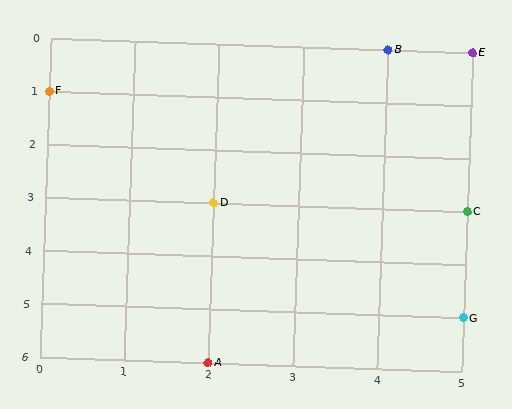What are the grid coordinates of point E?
Point E is at grid coordinates (5, 0).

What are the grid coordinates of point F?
Point F is at grid coordinates (0, 1).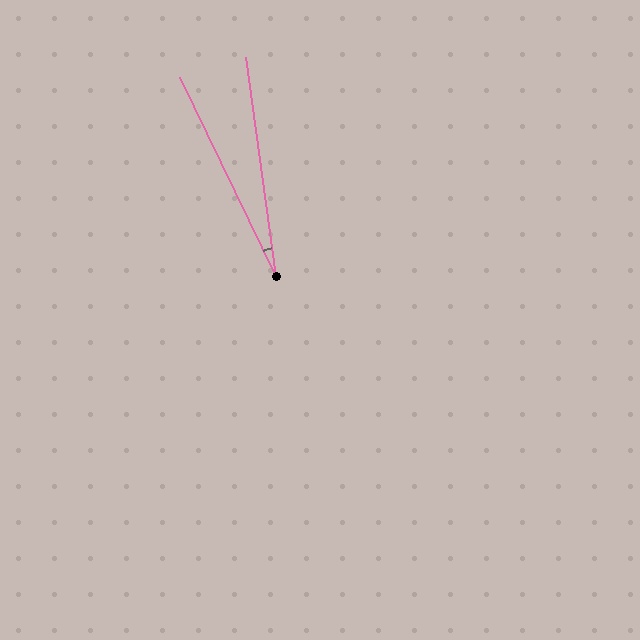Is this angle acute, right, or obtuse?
It is acute.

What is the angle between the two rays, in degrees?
Approximately 18 degrees.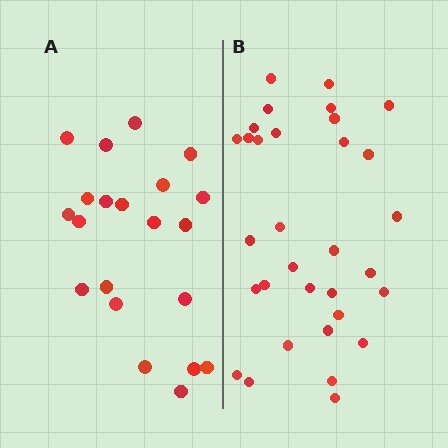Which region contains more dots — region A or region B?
Region B (the right region) has more dots.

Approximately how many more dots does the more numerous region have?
Region B has roughly 12 or so more dots than region A.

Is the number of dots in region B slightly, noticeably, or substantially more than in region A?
Region B has substantially more. The ratio is roughly 1.5 to 1.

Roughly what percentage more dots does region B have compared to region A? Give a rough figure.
About 50% more.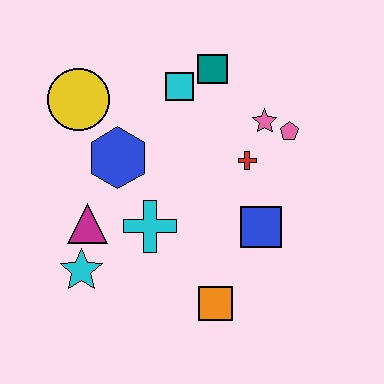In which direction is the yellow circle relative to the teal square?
The yellow circle is to the left of the teal square.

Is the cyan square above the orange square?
Yes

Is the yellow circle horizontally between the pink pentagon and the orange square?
No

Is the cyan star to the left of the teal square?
Yes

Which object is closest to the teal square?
The cyan square is closest to the teal square.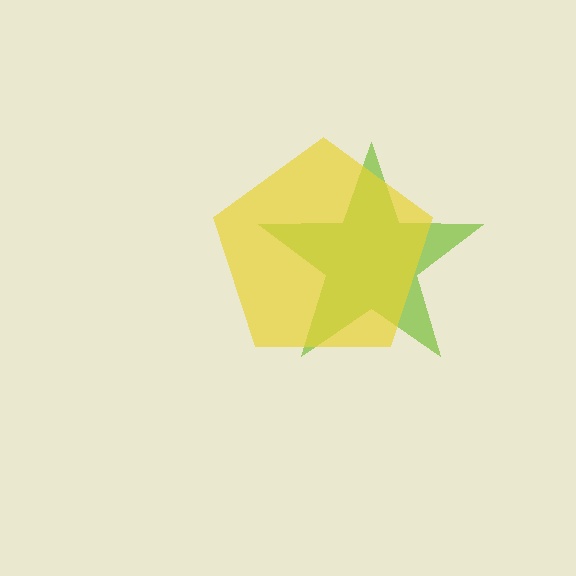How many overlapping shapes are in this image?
There are 2 overlapping shapes in the image.